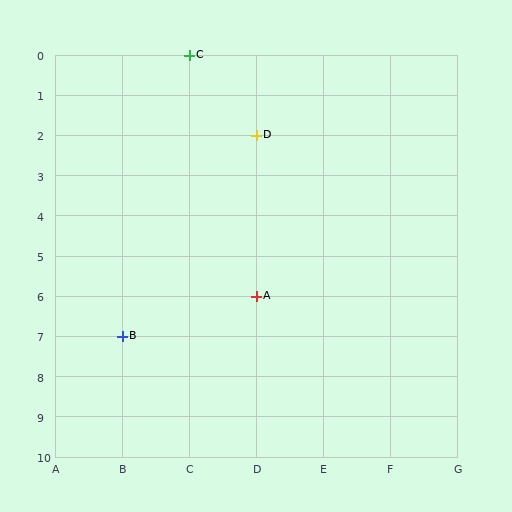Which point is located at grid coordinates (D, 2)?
Point D is at (D, 2).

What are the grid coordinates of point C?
Point C is at grid coordinates (C, 0).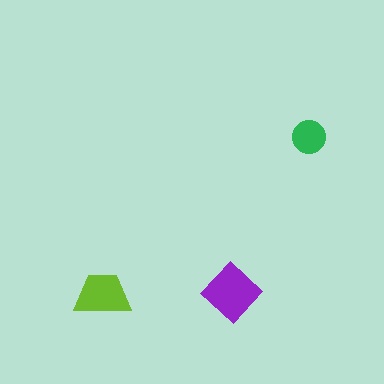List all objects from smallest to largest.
The green circle, the lime trapezoid, the purple diamond.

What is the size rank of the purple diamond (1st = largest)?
1st.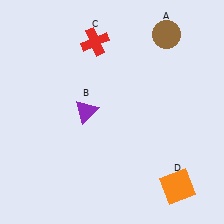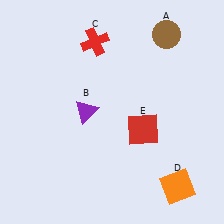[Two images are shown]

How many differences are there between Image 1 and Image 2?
There is 1 difference between the two images.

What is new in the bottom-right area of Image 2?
A red square (E) was added in the bottom-right area of Image 2.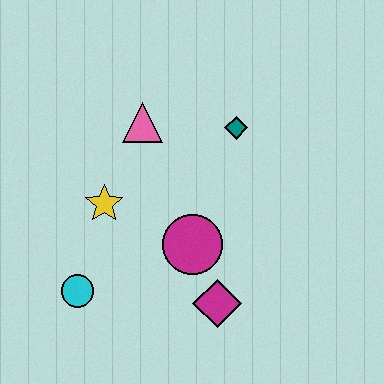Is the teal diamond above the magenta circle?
Yes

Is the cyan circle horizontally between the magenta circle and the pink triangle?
No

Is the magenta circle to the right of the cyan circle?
Yes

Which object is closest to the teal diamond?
The pink triangle is closest to the teal diamond.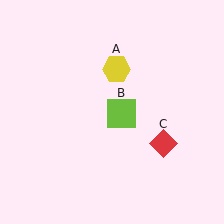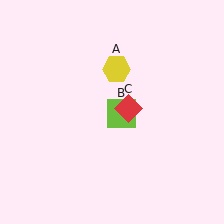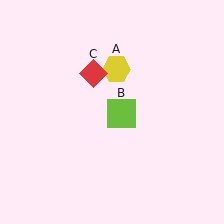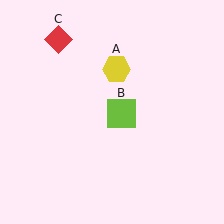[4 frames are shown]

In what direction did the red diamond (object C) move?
The red diamond (object C) moved up and to the left.